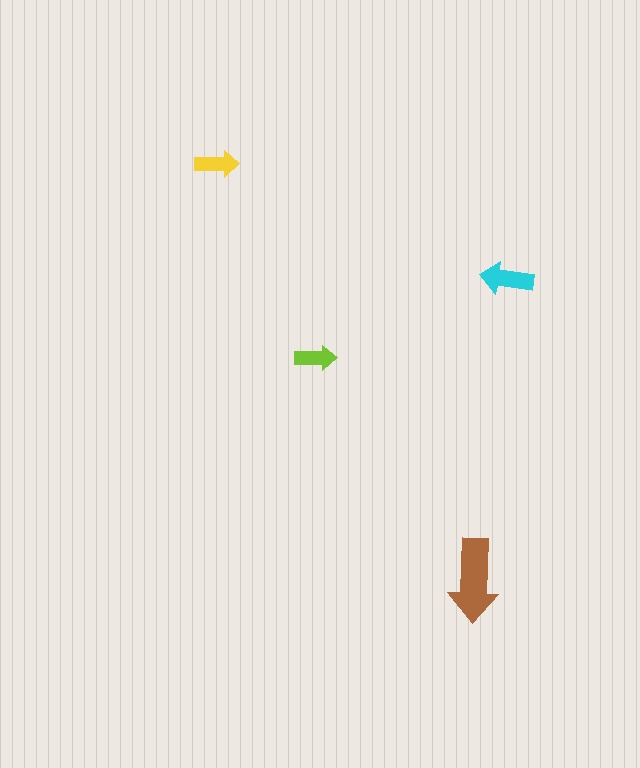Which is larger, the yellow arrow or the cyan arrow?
The cyan one.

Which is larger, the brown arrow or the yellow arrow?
The brown one.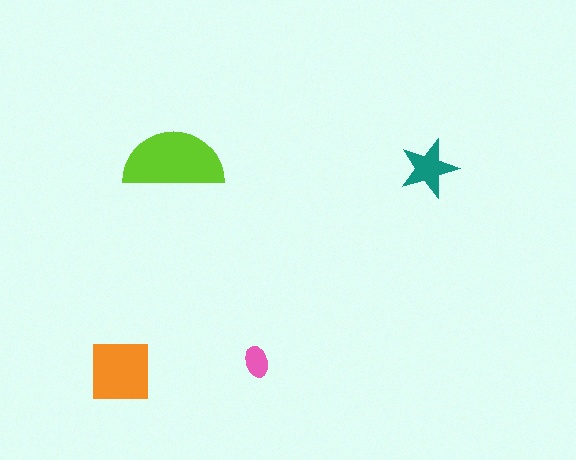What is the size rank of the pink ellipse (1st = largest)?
4th.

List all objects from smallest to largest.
The pink ellipse, the teal star, the orange square, the lime semicircle.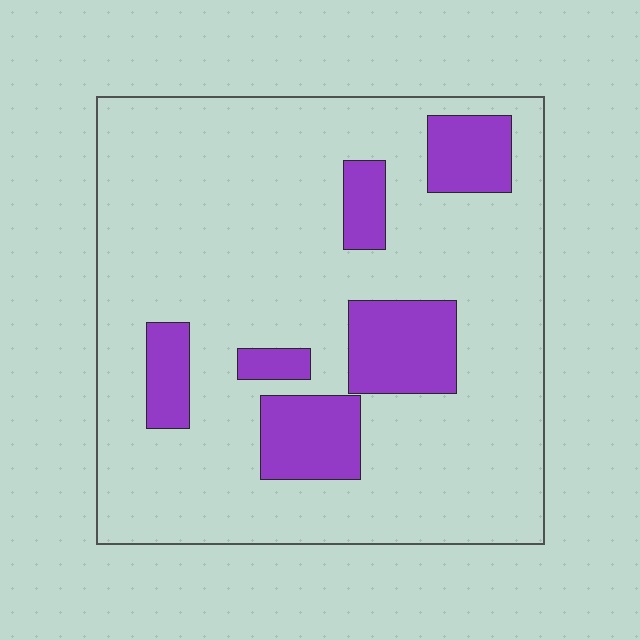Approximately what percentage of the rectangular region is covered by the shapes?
Approximately 20%.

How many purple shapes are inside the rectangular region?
6.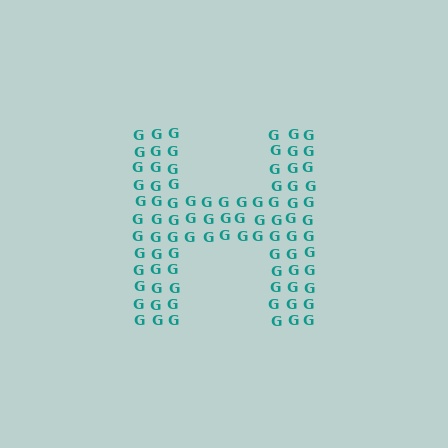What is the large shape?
The large shape is the letter H.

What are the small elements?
The small elements are letter G's.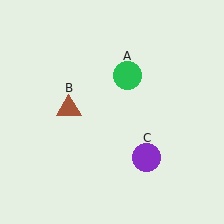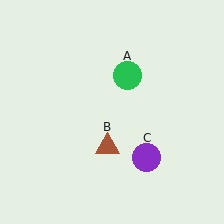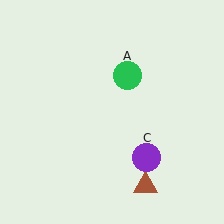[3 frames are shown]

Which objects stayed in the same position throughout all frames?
Green circle (object A) and purple circle (object C) remained stationary.